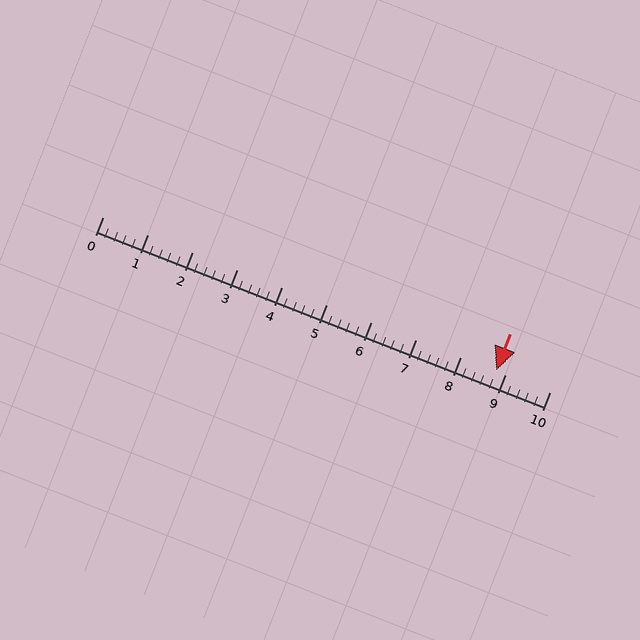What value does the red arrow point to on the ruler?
The red arrow points to approximately 8.8.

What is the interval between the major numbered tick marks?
The major tick marks are spaced 1 units apart.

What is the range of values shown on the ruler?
The ruler shows values from 0 to 10.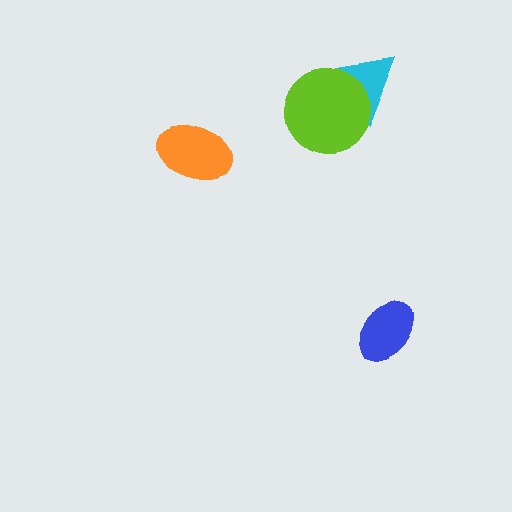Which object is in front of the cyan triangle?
The lime circle is in front of the cyan triangle.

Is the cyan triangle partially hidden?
Yes, it is partially covered by another shape.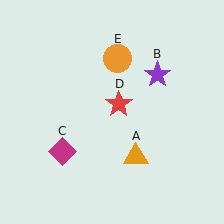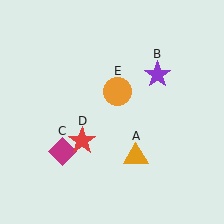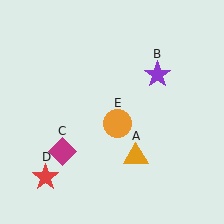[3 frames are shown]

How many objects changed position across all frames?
2 objects changed position: red star (object D), orange circle (object E).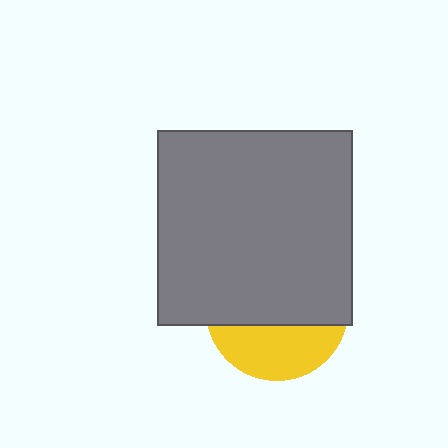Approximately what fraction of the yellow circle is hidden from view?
Roughly 64% of the yellow circle is hidden behind the gray square.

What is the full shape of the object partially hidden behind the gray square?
The partially hidden object is a yellow circle.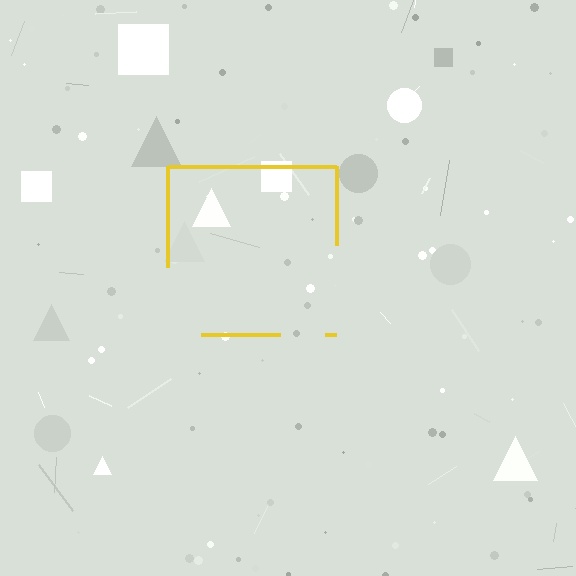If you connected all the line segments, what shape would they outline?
They would outline a square.